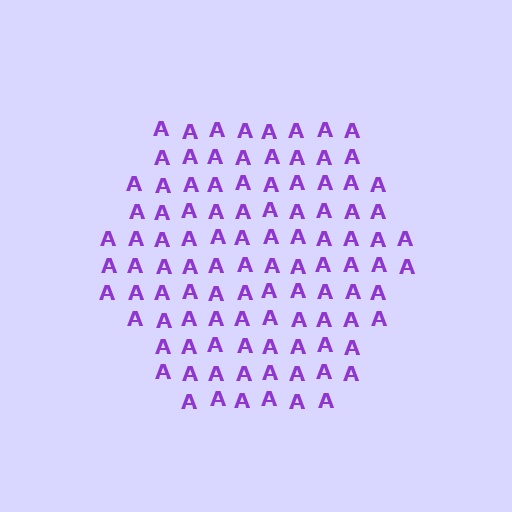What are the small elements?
The small elements are letter A's.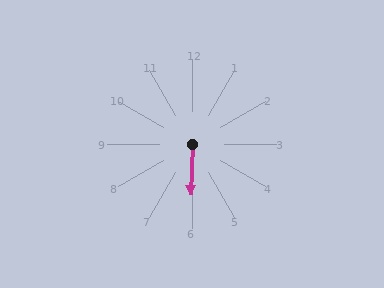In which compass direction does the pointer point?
South.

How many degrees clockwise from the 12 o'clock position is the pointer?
Approximately 182 degrees.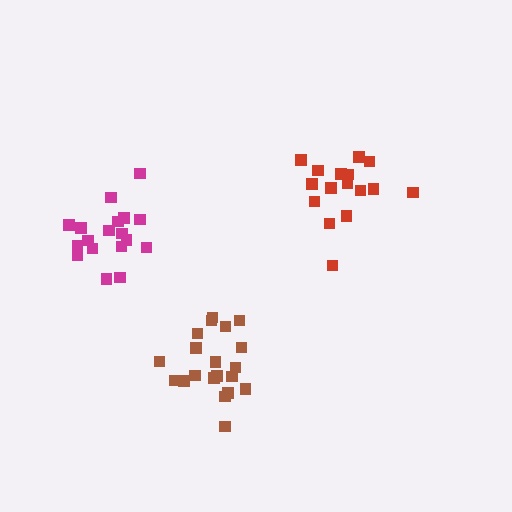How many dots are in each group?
Group 1: 20 dots, Group 2: 16 dots, Group 3: 18 dots (54 total).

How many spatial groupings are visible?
There are 3 spatial groupings.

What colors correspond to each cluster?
The clusters are colored: brown, red, magenta.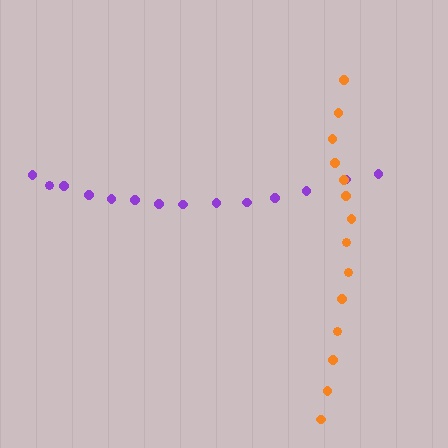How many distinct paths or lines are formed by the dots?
There are 2 distinct paths.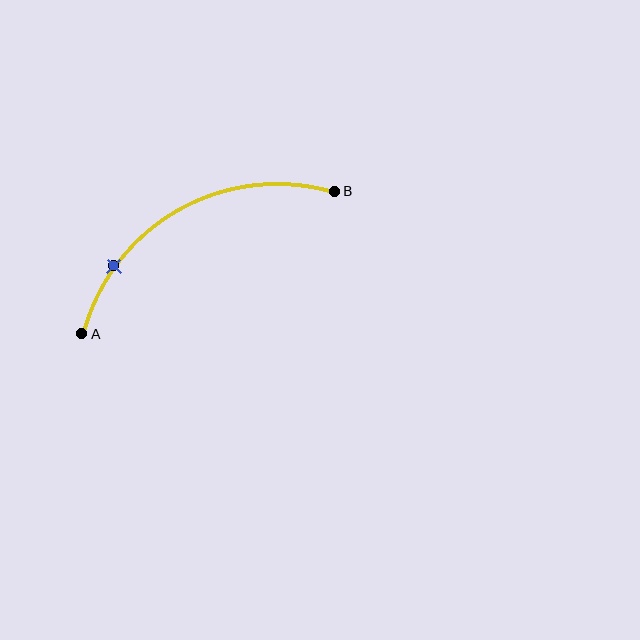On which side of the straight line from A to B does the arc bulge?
The arc bulges above the straight line connecting A and B.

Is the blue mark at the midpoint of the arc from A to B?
No. The blue mark lies on the arc but is closer to endpoint A. The arc midpoint would be at the point on the curve equidistant along the arc from both A and B.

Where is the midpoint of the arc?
The arc midpoint is the point on the curve farthest from the straight line joining A and B. It sits above that line.